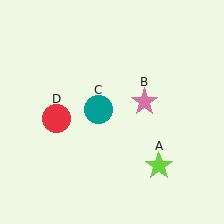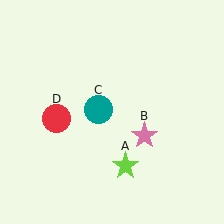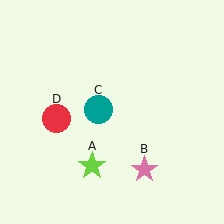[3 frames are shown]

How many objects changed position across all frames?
2 objects changed position: lime star (object A), pink star (object B).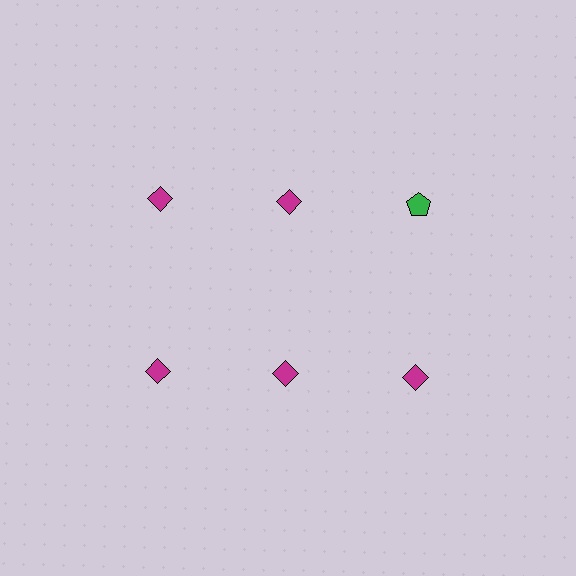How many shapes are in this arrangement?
There are 6 shapes arranged in a grid pattern.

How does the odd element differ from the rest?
It differs in both color (green instead of magenta) and shape (pentagon instead of diamond).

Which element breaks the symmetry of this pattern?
The green pentagon in the top row, center column breaks the symmetry. All other shapes are magenta diamonds.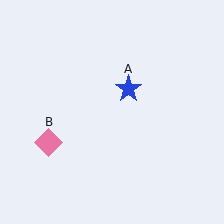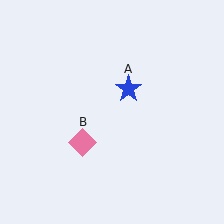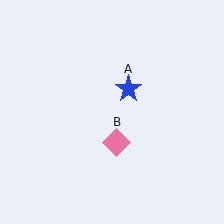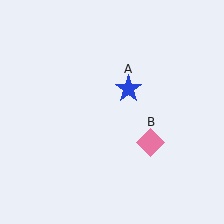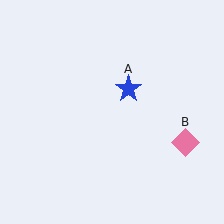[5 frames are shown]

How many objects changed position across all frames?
1 object changed position: pink diamond (object B).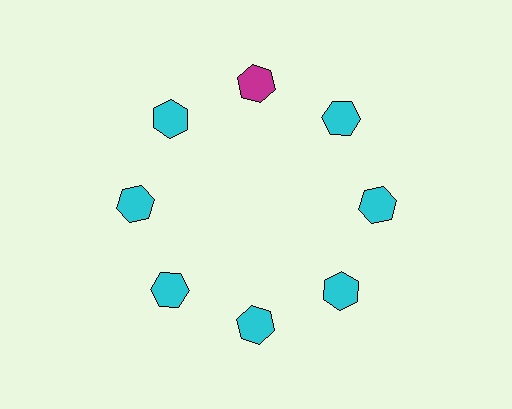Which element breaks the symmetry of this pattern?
The magenta hexagon at roughly the 12 o'clock position breaks the symmetry. All other shapes are cyan hexagons.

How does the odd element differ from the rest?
It has a different color: magenta instead of cyan.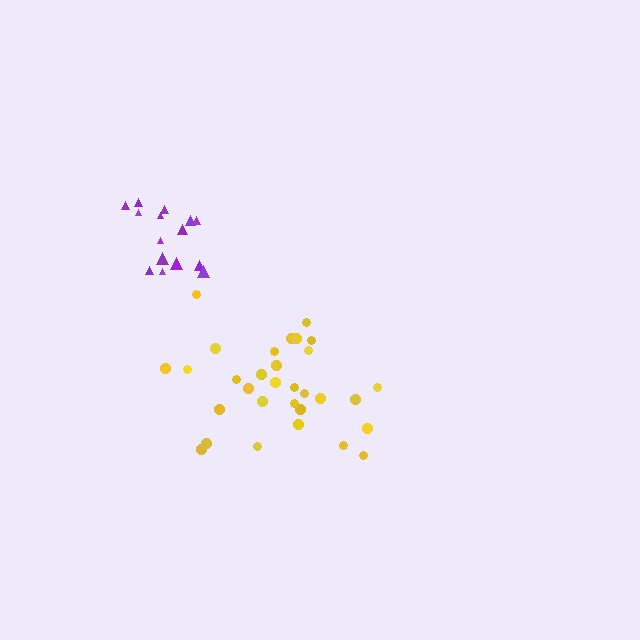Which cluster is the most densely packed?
Purple.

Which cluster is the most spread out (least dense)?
Yellow.